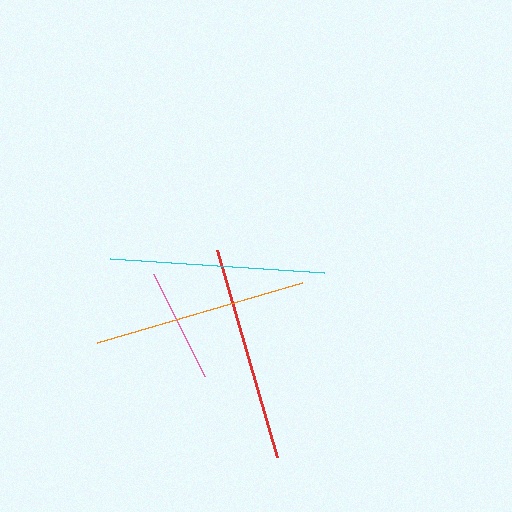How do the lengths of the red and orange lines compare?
The red and orange lines are approximately the same length.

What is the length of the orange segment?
The orange segment is approximately 214 pixels long.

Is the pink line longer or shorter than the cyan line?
The cyan line is longer than the pink line.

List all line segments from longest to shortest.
From longest to shortest: red, orange, cyan, pink.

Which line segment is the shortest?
The pink line is the shortest at approximately 114 pixels.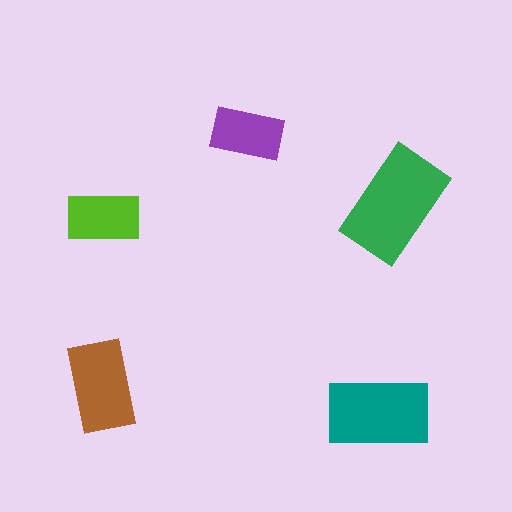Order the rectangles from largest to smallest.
the green one, the teal one, the brown one, the lime one, the purple one.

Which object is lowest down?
The teal rectangle is bottommost.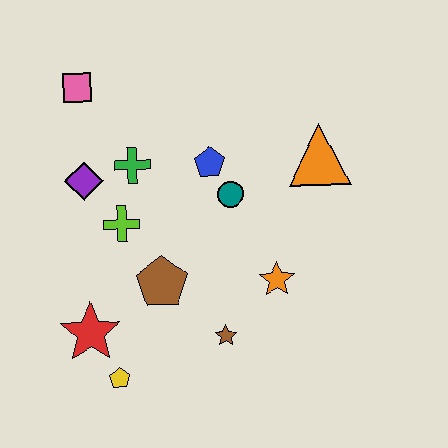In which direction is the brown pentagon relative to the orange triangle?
The brown pentagon is to the left of the orange triangle.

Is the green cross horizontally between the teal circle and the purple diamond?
Yes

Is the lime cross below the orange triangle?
Yes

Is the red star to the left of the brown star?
Yes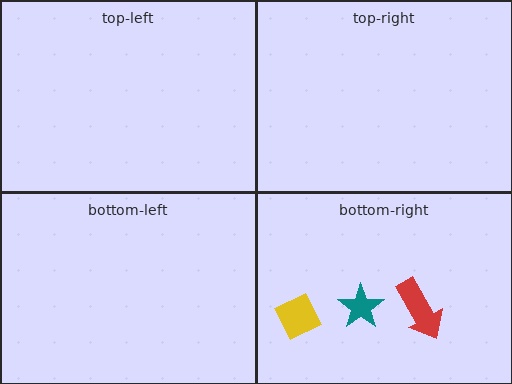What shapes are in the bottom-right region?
The teal star, the red arrow, the yellow diamond.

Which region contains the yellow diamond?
The bottom-right region.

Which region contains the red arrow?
The bottom-right region.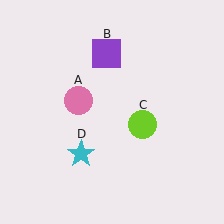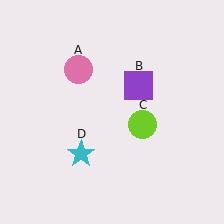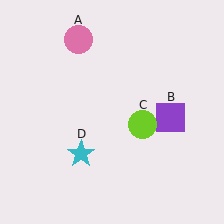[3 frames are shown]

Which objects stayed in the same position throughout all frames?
Lime circle (object C) and cyan star (object D) remained stationary.